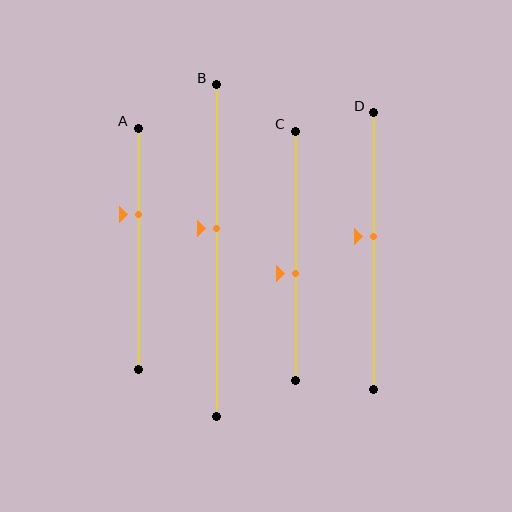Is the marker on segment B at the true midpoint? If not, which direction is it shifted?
No, the marker on segment B is shifted upward by about 7% of the segment length.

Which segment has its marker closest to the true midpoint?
Segment D has its marker closest to the true midpoint.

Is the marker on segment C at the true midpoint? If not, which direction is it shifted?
No, the marker on segment C is shifted downward by about 7% of the segment length.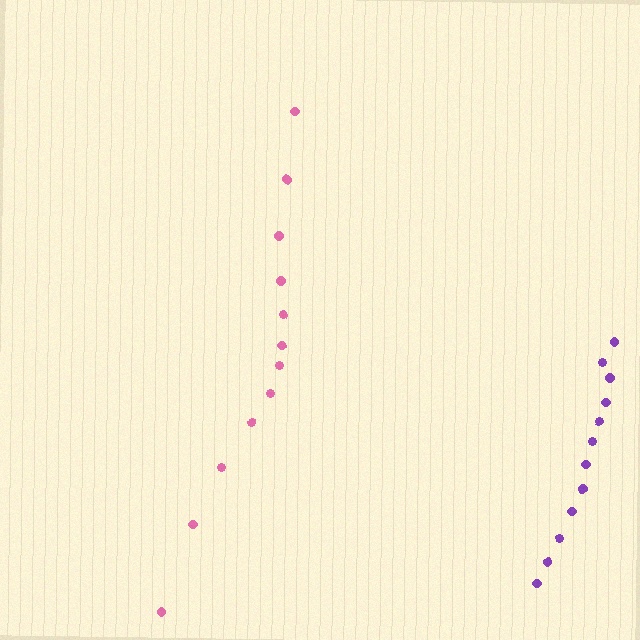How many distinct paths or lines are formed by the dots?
There are 2 distinct paths.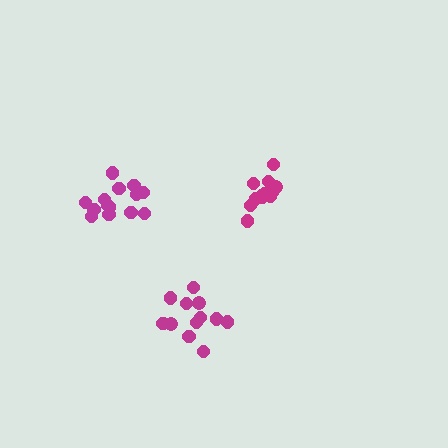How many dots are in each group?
Group 1: 12 dots, Group 2: 12 dots, Group 3: 14 dots (38 total).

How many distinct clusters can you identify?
There are 3 distinct clusters.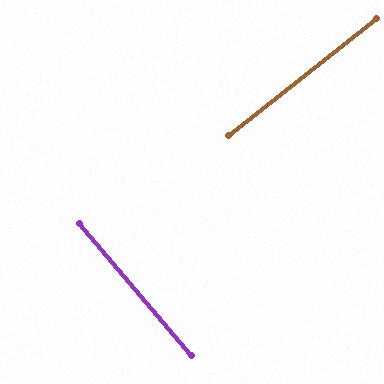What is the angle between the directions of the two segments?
Approximately 88 degrees.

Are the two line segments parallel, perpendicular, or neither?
Perpendicular — they meet at approximately 88°.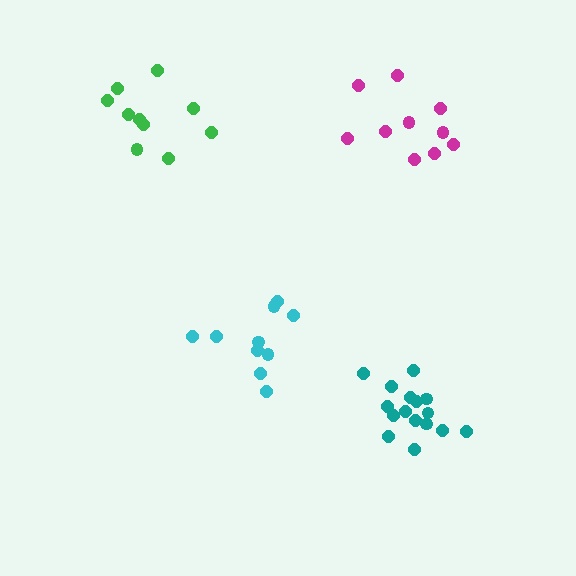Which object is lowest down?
The teal cluster is bottommost.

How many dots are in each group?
Group 1: 16 dots, Group 2: 10 dots, Group 3: 10 dots, Group 4: 10 dots (46 total).